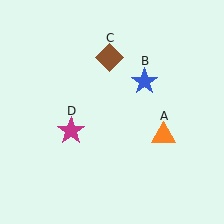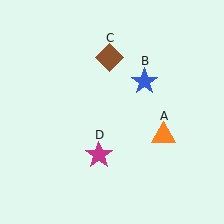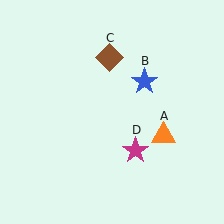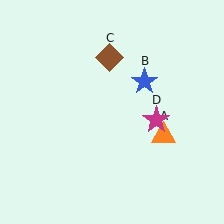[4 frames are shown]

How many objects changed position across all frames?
1 object changed position: magenta star (object D).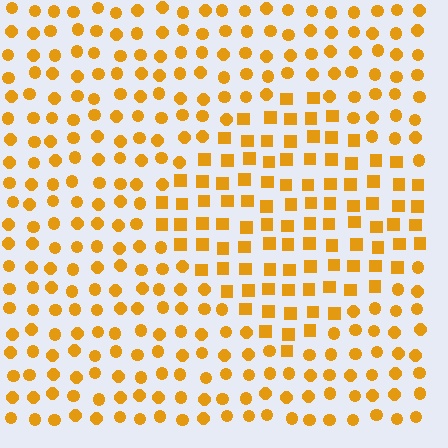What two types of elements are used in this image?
The image uses squares inside the diamond region and circles outside it.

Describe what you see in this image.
The image is filled with small orange elements arranged in a uniform grid. A diamond-shaped region contains squares, while the surrounding area contains circles. The boundary is defined purely by the change in element shape.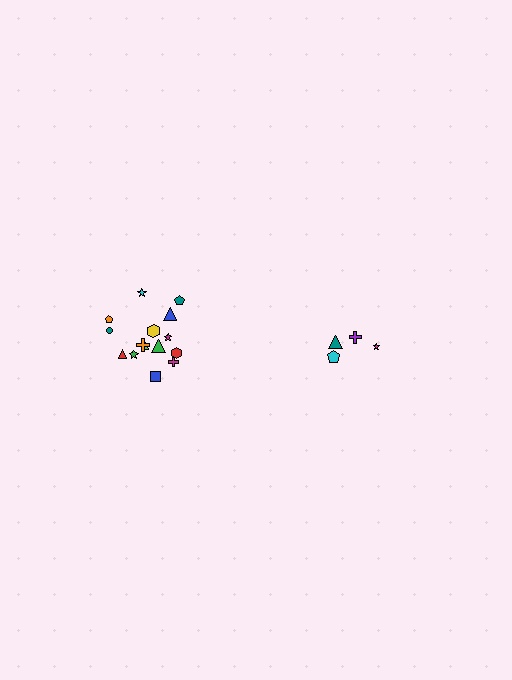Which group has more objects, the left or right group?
The left group.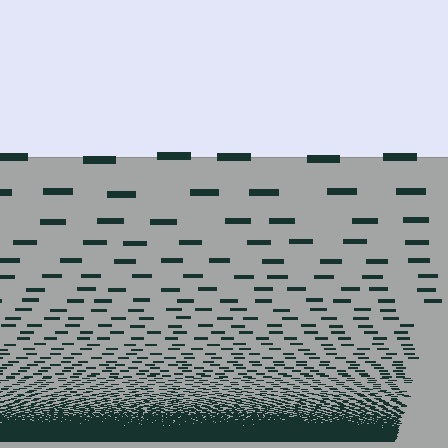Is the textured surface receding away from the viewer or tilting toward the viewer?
The surface appears to tilt toward the viewer. Texture elements get larger and sparser toward the top.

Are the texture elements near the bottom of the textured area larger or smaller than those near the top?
Smaller. The gradient is inverted — elements near the bottom are smaller and denser.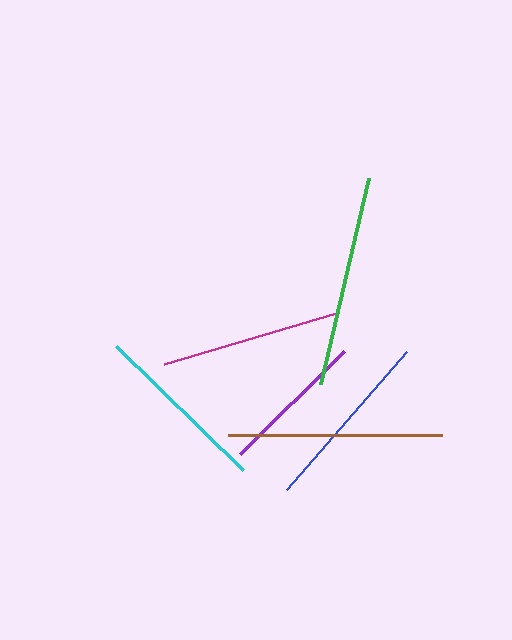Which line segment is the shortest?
The purple line is the shortest at approximately 146 pixels.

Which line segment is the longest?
The brown line is the longest at approximately 215 pixels.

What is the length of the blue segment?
The blue segment is approximately 183 pixels long.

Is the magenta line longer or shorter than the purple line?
The magenta line is longer than the purple line.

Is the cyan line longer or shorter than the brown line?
The brown line is longer than the cyan line.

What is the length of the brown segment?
The brown segment is approximately 215 pixels long.